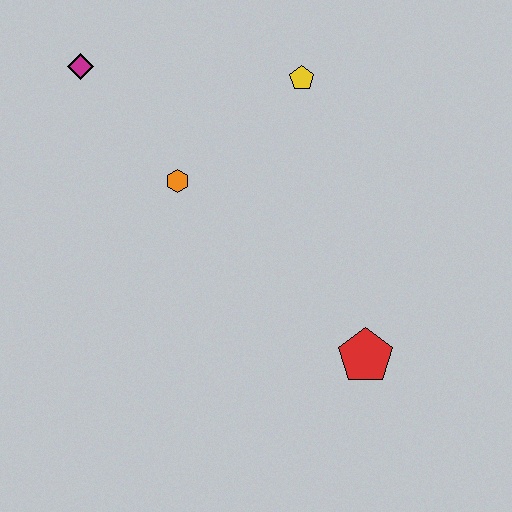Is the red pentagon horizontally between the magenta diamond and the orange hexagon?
No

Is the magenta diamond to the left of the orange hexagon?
Yes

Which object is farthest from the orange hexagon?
The red pentagon is farthest from the orange hexagon.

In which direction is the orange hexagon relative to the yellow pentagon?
The orange hexagon is to the left of the yellow pentagon.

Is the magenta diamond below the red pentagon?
No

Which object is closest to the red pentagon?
The orange hexagon is closest to the red pentagon.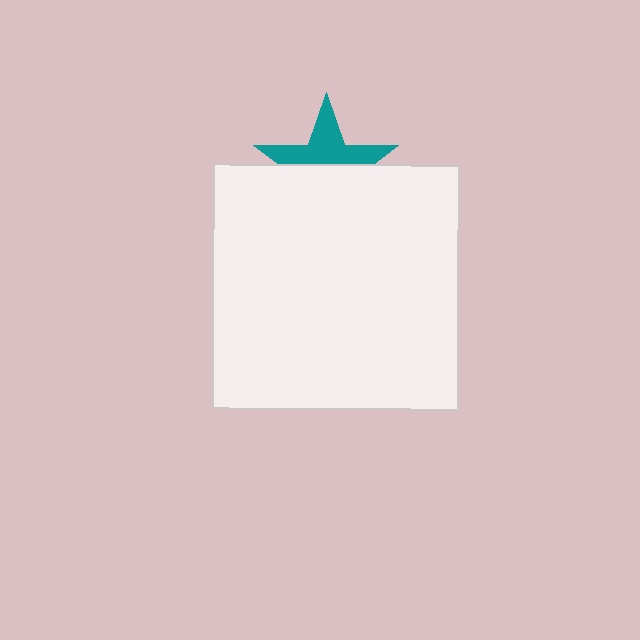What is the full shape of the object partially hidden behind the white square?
The partially hidden object is a teal star.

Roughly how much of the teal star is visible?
About half of it is visible (roughly 46%).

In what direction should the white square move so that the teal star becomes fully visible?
The white square should move down. That is the shortest direction to clear the overlap and leave the teal star fully visible.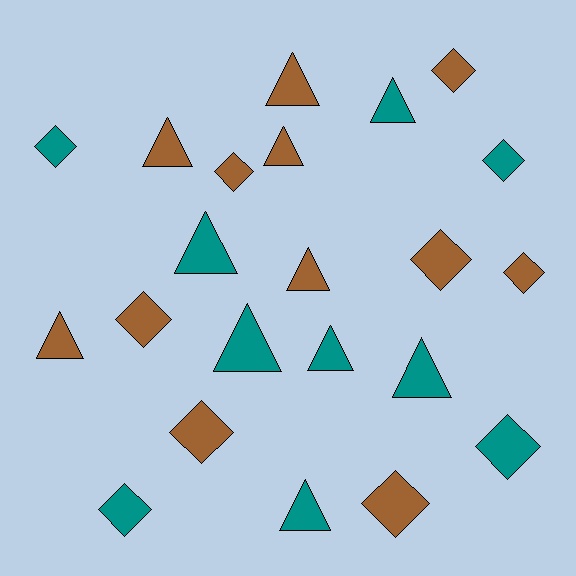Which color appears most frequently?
Brown, with 12 objects.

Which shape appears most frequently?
Triangle, with 11 objects.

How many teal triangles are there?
There are 6 teal triangles.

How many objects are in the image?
There are 22 objects.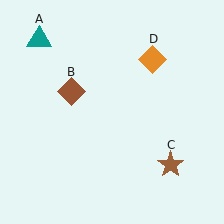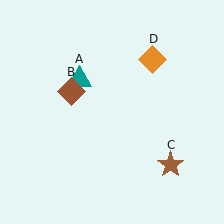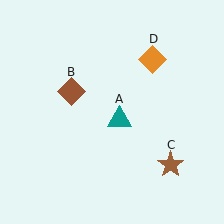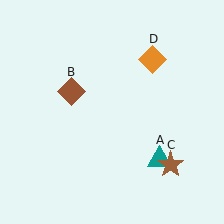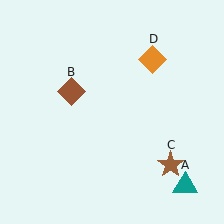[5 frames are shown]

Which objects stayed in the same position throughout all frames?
Brown diamond (object B) and brown star (object C) and orange diamond (object D) remained stationary.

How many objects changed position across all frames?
1 object changed position: teal triangle (object A).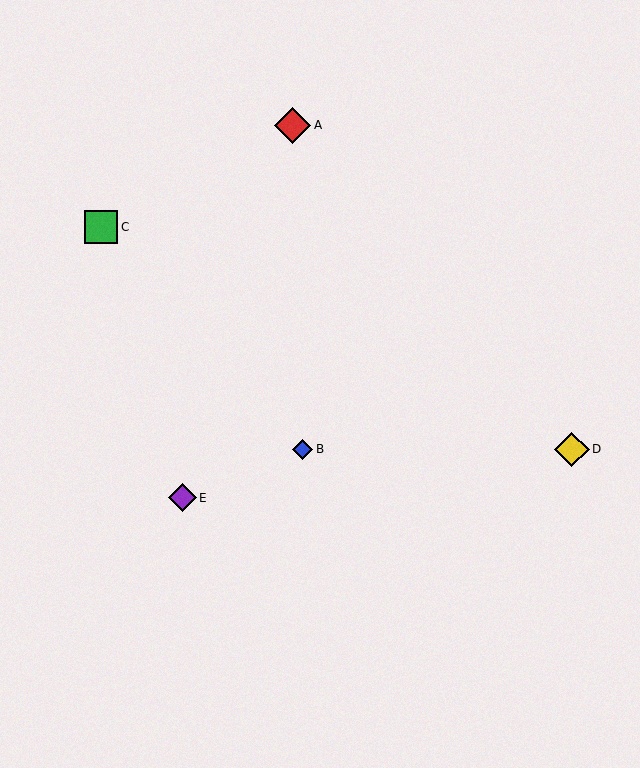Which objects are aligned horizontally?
Objects B, D are aligned horizontally.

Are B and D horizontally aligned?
Yes, both are at y≈449.